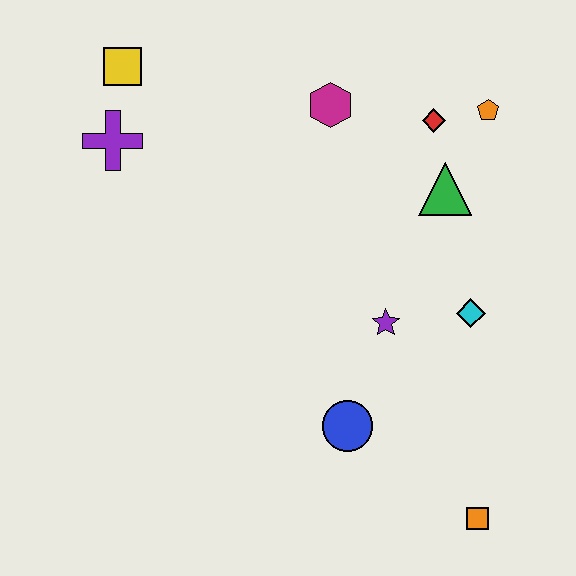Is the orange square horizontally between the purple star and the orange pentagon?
Yes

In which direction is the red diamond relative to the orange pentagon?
The red diamond is to the left of the orange pentagon.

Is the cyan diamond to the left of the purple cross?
No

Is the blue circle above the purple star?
No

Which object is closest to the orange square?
The blue circle is closest to the orange square.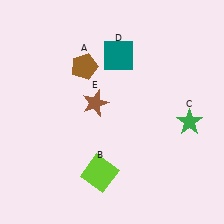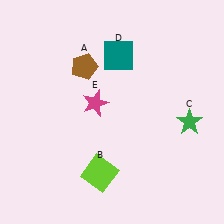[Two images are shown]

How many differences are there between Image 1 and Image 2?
There is 1 difference between the two images.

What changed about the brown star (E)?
In Image 1, E is brown. In Image 2, it changed to magenta.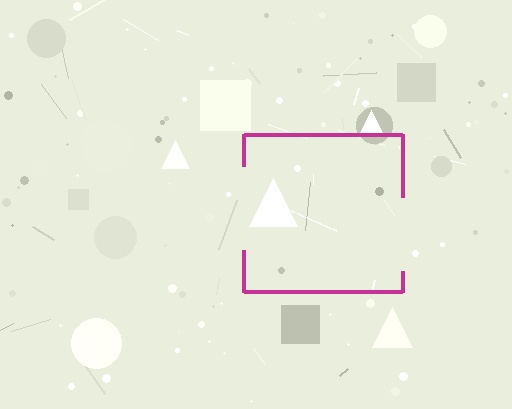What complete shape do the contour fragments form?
The contour fragments form a square.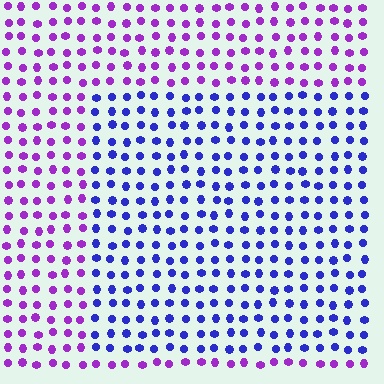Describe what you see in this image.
The image is filled with small purple elements in a uniform arrangement. A rectangle-shaped region is visible where the elements are tinted to a slightly different hue, forming a subtle color boundary.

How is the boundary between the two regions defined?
The boundary is defined purely by a slight shift in hue (about 46 degrees). Spacing, size, and orientation are identical on both sides.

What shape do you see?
I see a rectangle.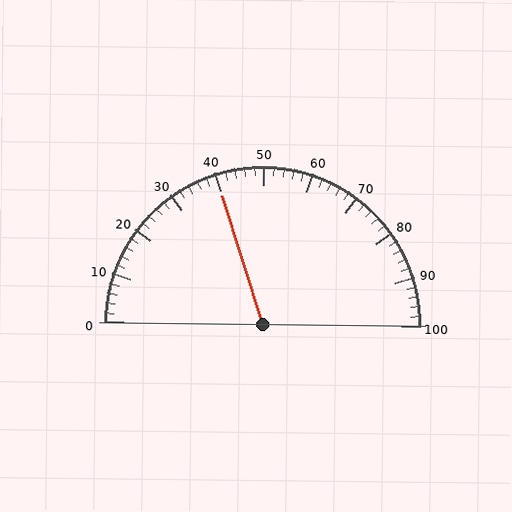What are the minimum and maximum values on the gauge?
The gauge ranges from 0 to 100.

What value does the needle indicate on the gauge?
The needle indicates approximately 40.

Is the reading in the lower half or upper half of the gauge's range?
The reading is in the lower half of the range (0 to 100).